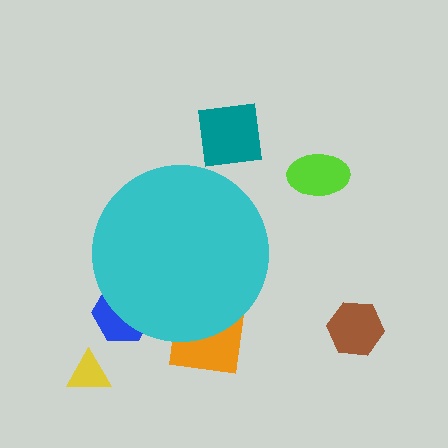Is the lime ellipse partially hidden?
No, the lime ellipse is fully visible.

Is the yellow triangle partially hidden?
No, the yellow triangle is fully visible.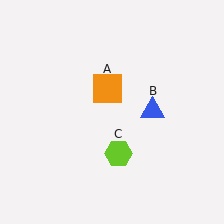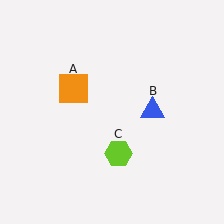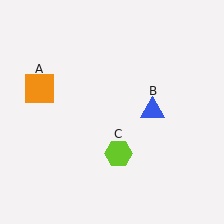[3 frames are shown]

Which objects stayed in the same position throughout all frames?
Blue triangle (object B) and lime hexagon (object C) remained stationary.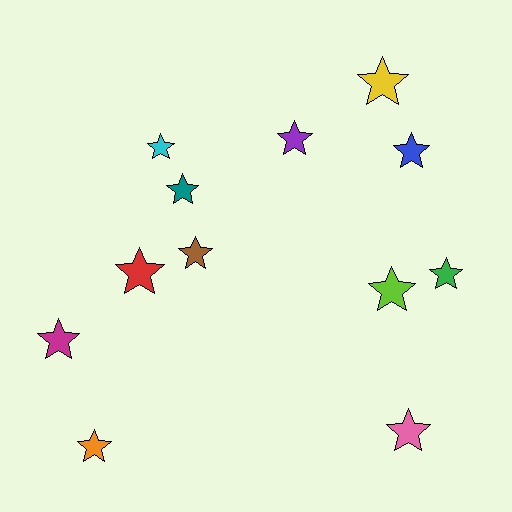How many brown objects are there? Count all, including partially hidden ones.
There is 1 brown object.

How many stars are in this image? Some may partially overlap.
There are 12 stars.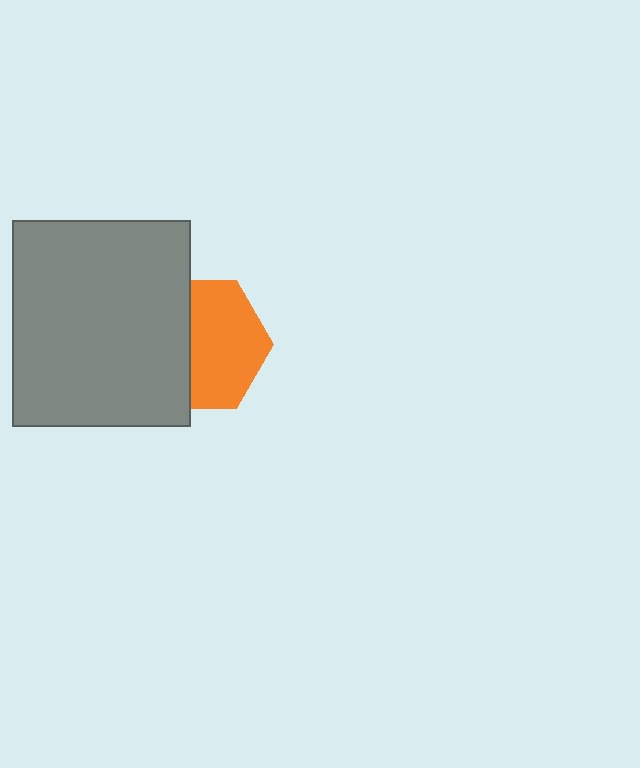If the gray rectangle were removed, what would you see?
You would see the complete orange hexagon.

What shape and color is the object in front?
The object in front is a gray rectangle.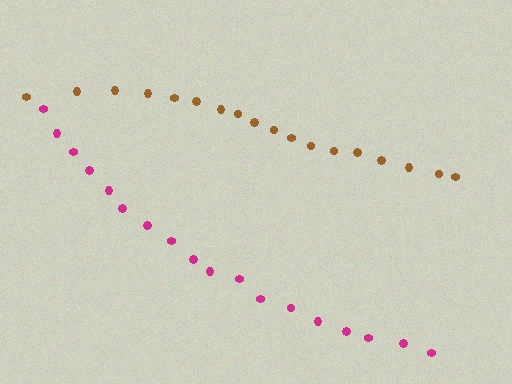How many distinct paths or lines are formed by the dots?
There are 2 distinct paths.